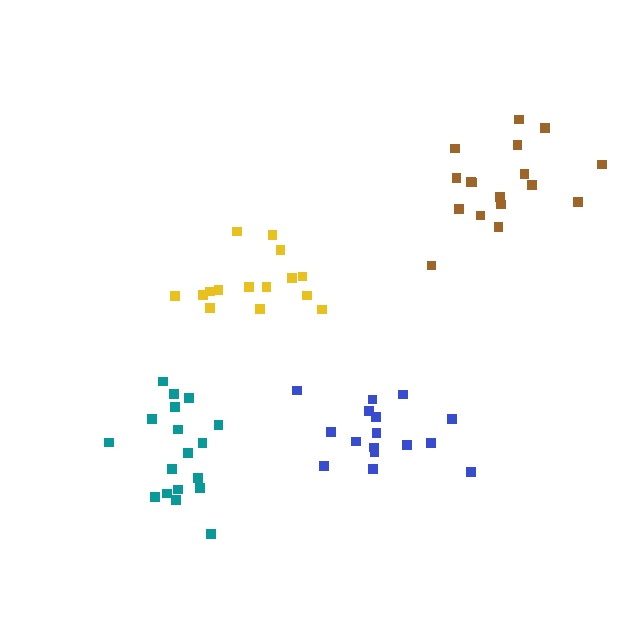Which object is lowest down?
The blue cluster is bottommost.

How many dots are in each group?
Group 1: 15 dots, Group 2: 17 dots, Group 3: 16 dots, Group 4: 18 dots (66 total).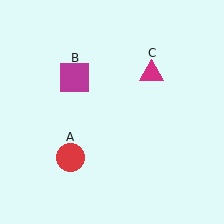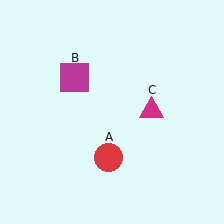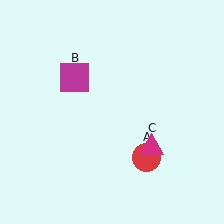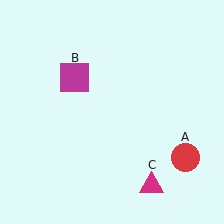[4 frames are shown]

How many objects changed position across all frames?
2 objects changed position: red circle (object A), magenta triangle (object C).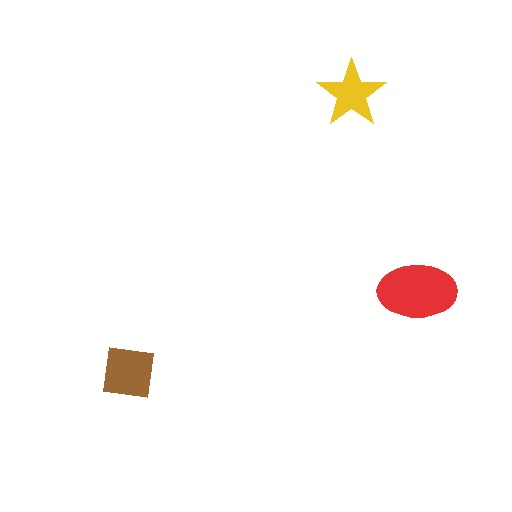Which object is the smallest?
The yellow star.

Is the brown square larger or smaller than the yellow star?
Larger.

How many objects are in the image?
There are 3 objects in the image.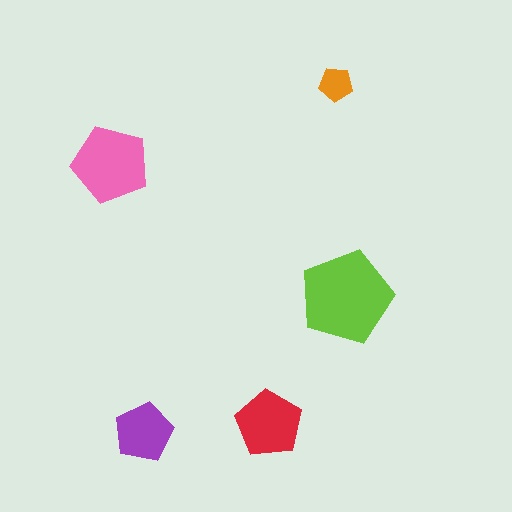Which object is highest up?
The orange pentagon is topmost.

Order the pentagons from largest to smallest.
the lime one, the pink one, the red one, the purple one, the orange one.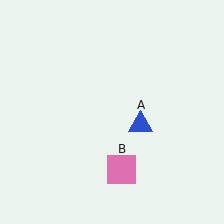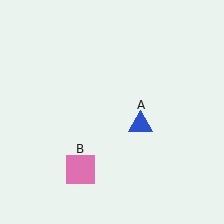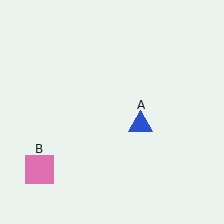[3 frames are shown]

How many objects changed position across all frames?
1 object changed position: pink square (object B).